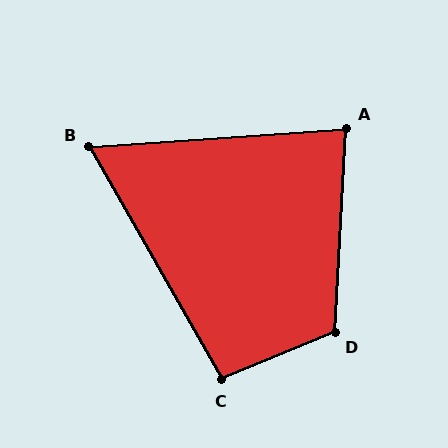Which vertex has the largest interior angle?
D, at approximately 116 degrees.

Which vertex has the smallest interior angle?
B, at approximately 64 degrees.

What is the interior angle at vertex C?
Approximately 97 degrees (obtuse).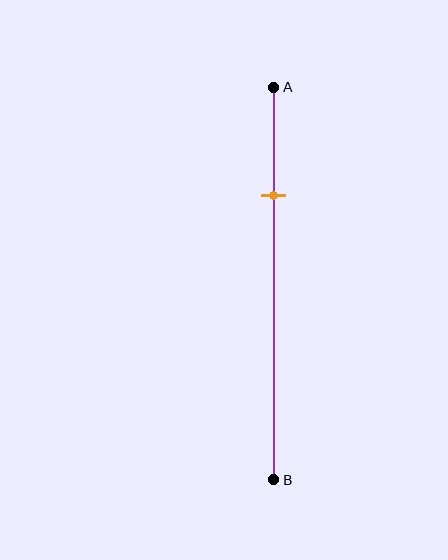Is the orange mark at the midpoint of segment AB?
No, the mark is at about 30% from A, not at the 50% midpoint.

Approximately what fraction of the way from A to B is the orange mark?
The orange mark is approximately 30% of the way from A to B.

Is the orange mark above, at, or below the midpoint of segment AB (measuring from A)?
The orange mark is above the midpoint of segment AB.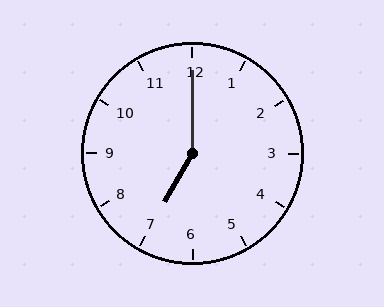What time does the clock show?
7:00.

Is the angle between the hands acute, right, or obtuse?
It is obtuse.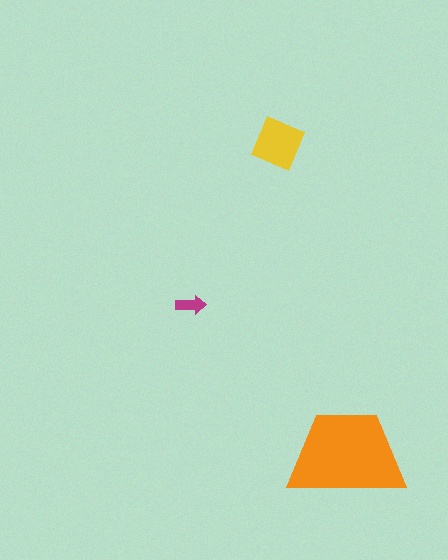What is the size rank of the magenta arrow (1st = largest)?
3rd.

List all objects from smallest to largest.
The magenta arrow, the yellow diamond, the orange trapezoid.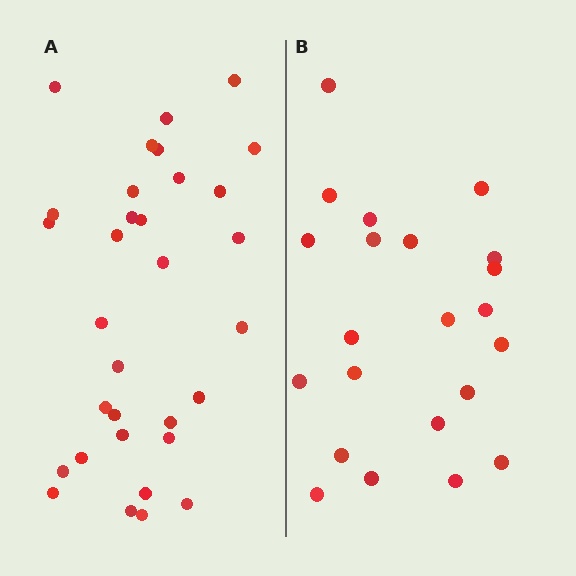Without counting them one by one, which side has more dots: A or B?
Region A (the left region) has more dots.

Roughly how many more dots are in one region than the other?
Region A has roughly 10 or so more dots than region B.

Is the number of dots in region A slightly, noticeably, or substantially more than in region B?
Region A has substantially more. The ratio is roughly 1.5 to 1.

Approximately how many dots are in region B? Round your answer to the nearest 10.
About 20 dots. (The exact count is 22, which rounds to 20.)